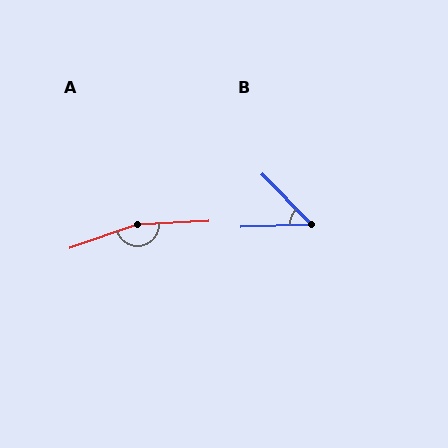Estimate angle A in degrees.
Approximately 164 degrees.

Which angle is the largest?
A, at approximately 164 degrees.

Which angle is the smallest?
B, at approximately 48 degrees.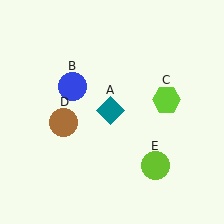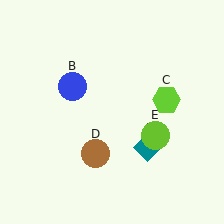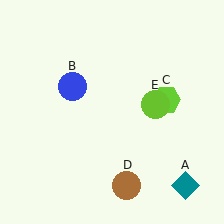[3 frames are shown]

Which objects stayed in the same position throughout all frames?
Blue circle (object B) and lime hexagon (object C) remained stationary.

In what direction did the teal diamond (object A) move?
The teal diamond (object A) moved down and to the right.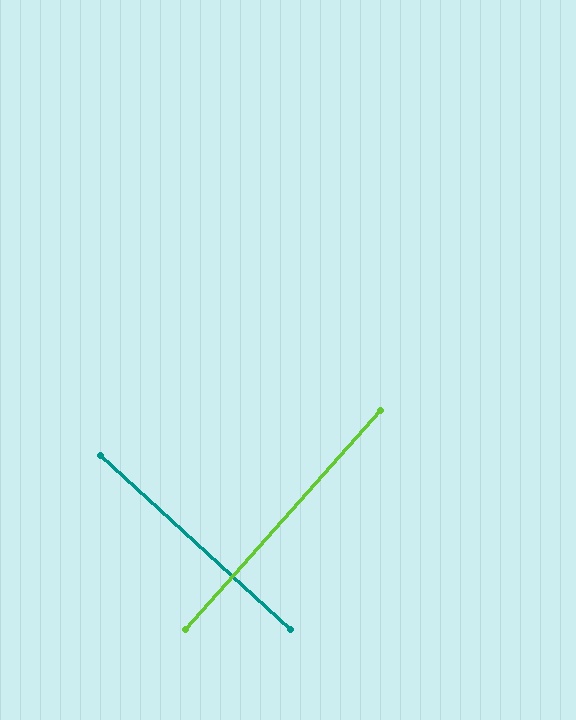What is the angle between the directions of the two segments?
Approximately 89 degrees.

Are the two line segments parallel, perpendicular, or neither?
Perpendicular — they meet at approximately 89°.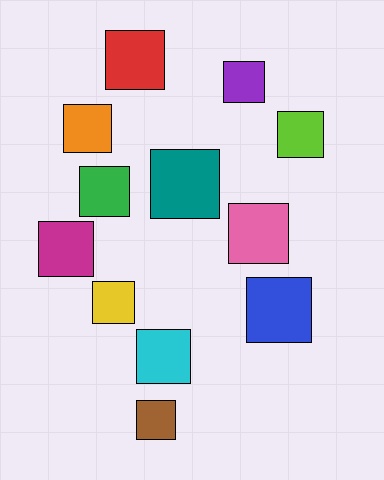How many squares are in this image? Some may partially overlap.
There are 12 squares.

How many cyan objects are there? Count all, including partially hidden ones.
There is 1 cyan object.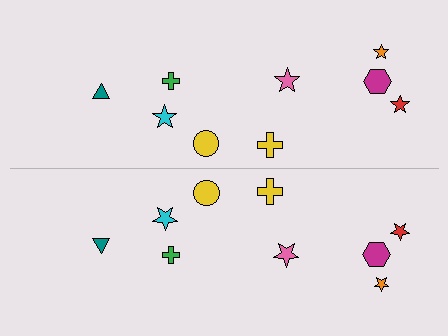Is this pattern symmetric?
Yes, this pattern has bilateral (reflection) symmetry.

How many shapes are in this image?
There are 18 shapes in this image.